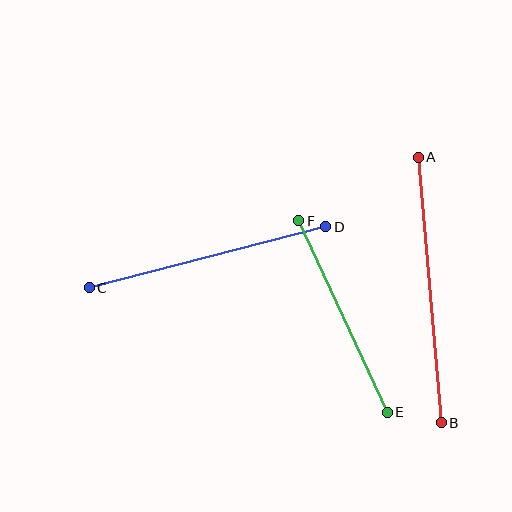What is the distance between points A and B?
The distance is approximately 267 pixels.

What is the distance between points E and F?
The distance is approximately 211 pixels.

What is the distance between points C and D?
The distance is approximately 244 pixels.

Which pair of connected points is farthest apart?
Points A and B are farthest apart.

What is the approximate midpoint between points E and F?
The midpoint is at approximately (343, 316) pixels.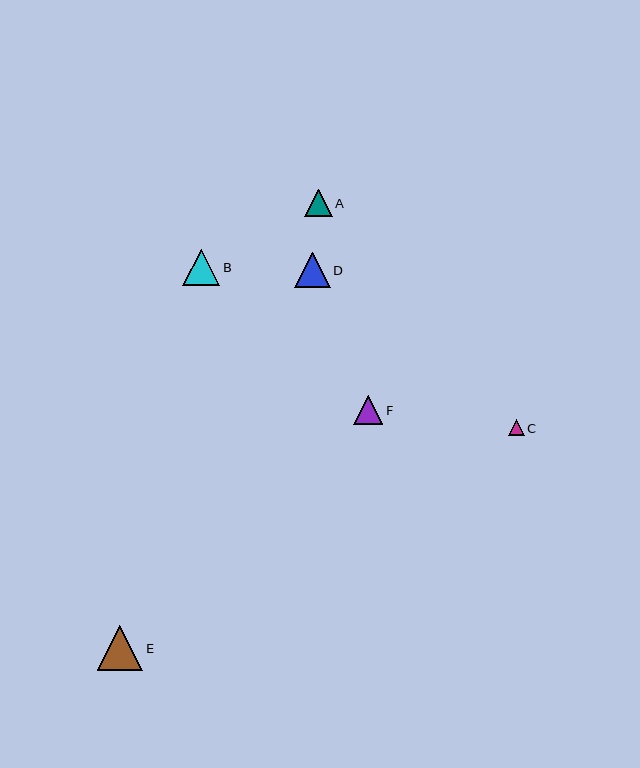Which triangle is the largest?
Triangle E is the largest with a size of approximately 45 pixels.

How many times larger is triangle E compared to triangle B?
Triangle E is approximately 1.2 times the size of triangle B.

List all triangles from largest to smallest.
From largest to smallest: E, B, D, F, A, C.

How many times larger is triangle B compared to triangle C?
Triangle B is approximately 2.3 times the size of triangle C.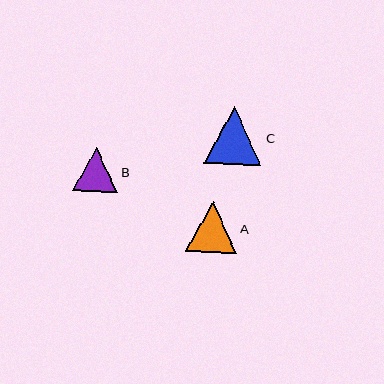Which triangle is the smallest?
Triangle B is the smallest with a size of approximately 45 pixels.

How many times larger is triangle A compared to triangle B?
Triangle A is approximately 1.1 times the size of triangle B.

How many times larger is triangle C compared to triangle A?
Triangle C is approximately 1.1 times the size of triangle A.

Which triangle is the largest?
Triangle C is the largest with a size of approximately 58 pixels.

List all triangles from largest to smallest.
From largest to smallest: C, A, B.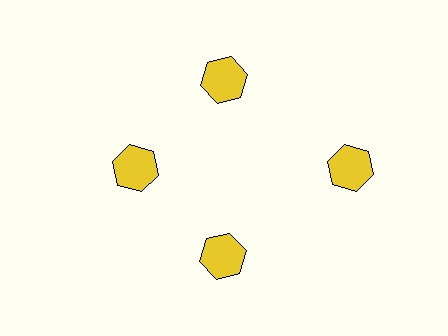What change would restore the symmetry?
The symmetry would be restored by moving it inward, back onto the ring so that all 4 hexagons sit at equal angles and equal distance from the center.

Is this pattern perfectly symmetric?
No. The 4 yellow hexagons are arranged in a ring, but one element near the 3 o'clock position is pushed outward from the center, breaking the 4-fold rotational symmetry.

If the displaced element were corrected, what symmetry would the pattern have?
It would have 4-fold rotational symmetry — the pattern would map onto itself every 90 degrees.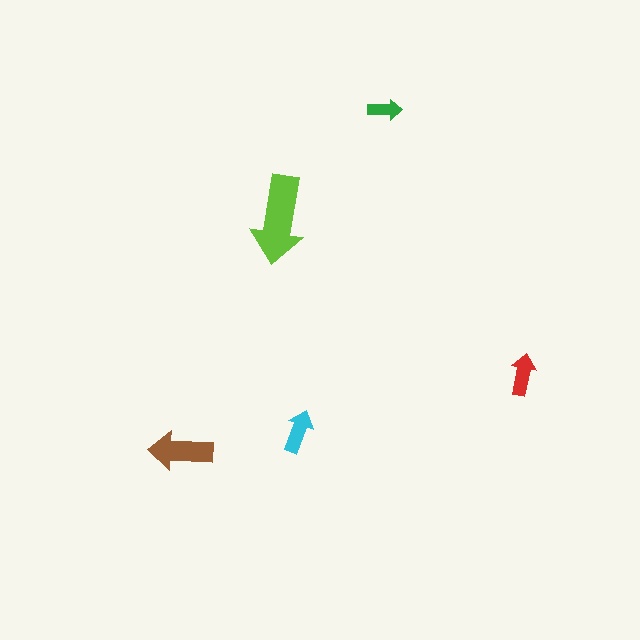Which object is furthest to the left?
The brown arrow is leftmost.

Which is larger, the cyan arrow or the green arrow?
The cyan one.